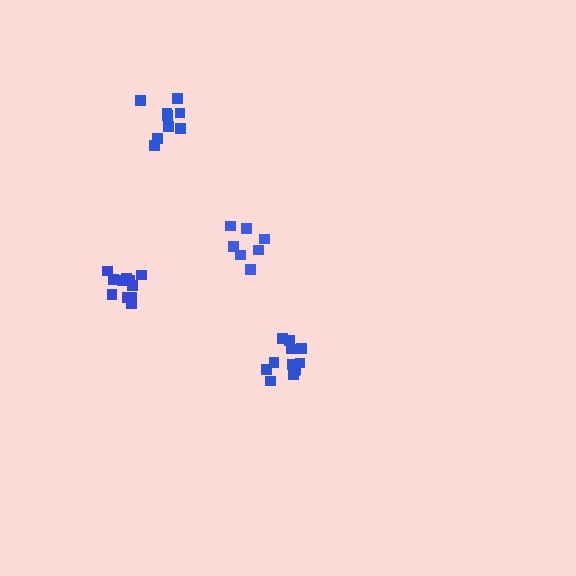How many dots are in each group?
Group 1: 11 dots, Group 2: 7 dots, Group 3: 9 dots, Group 4: 13 dots (40 total).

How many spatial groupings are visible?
There are 4 spatial groupings.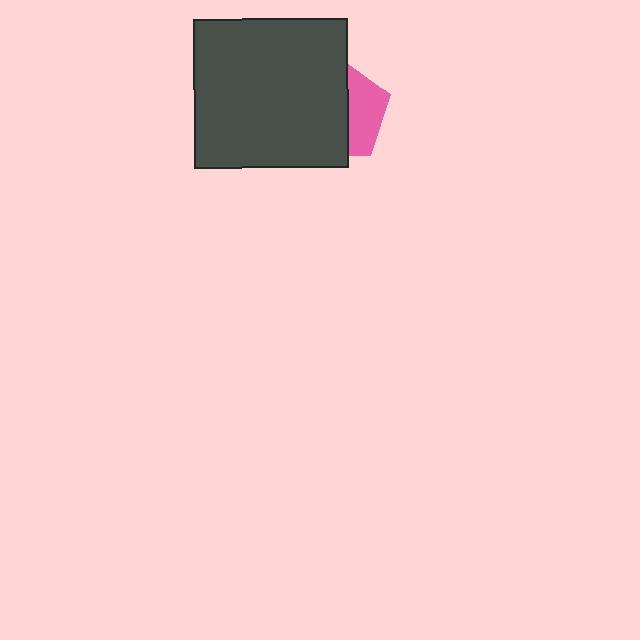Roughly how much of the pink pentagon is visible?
A small part of it is visible (roughly 37%).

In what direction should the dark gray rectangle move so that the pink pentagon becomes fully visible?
The dark gray rectangle should move left. That is the shortest direction to clear the overlap and leave the pink pentagon fully visible.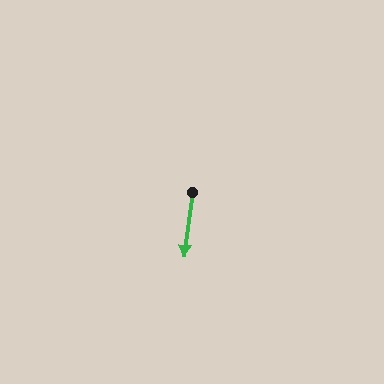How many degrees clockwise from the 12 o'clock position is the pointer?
Approximately 187 degrees.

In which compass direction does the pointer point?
South.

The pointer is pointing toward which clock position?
Roughly 6 o'clock.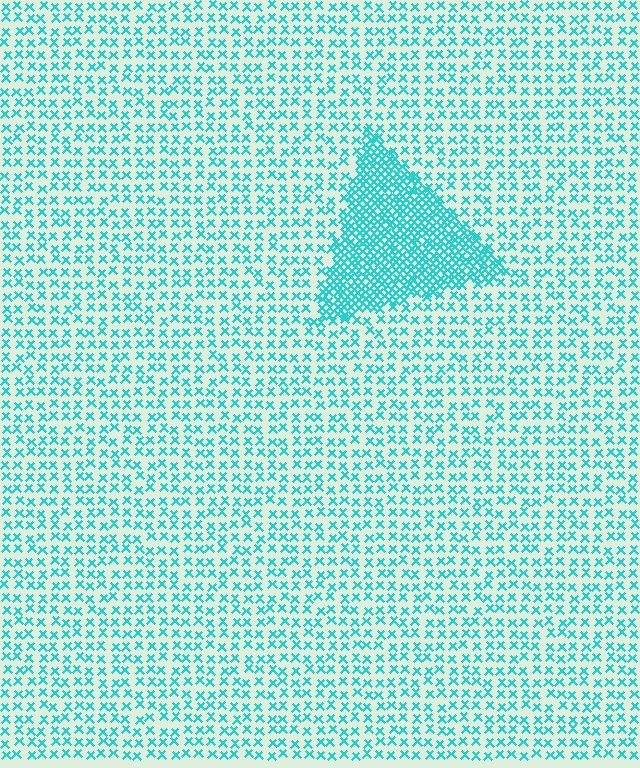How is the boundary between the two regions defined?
The boundary is defined by a change in element density (approximately 2.7x ratio). All elements are the same color, size, and shape.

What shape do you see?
I see a triangle.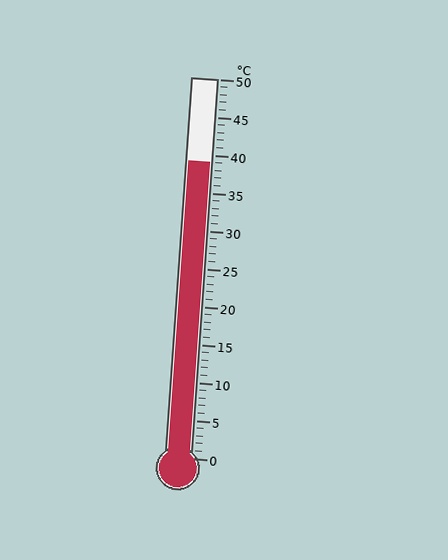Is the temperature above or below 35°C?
The temperature is above 35°C.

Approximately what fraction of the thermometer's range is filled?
The thermometer is filled to approximately 80% of its range.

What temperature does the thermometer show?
The thermometer shows approximately 39°C.